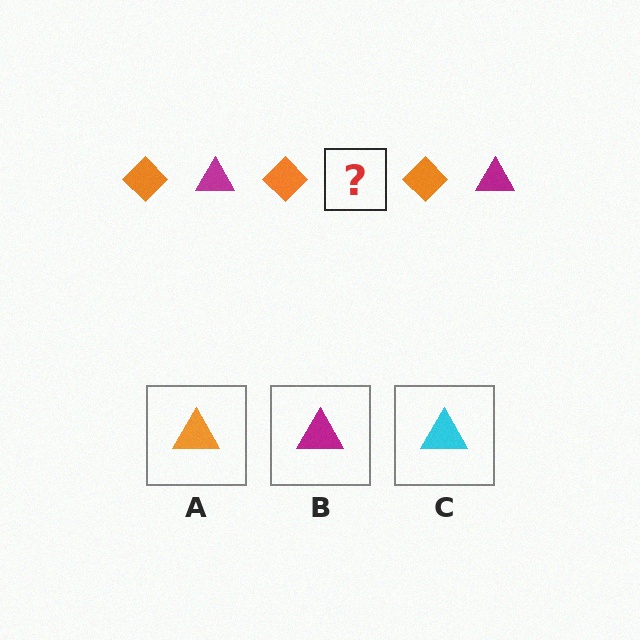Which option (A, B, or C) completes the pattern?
B.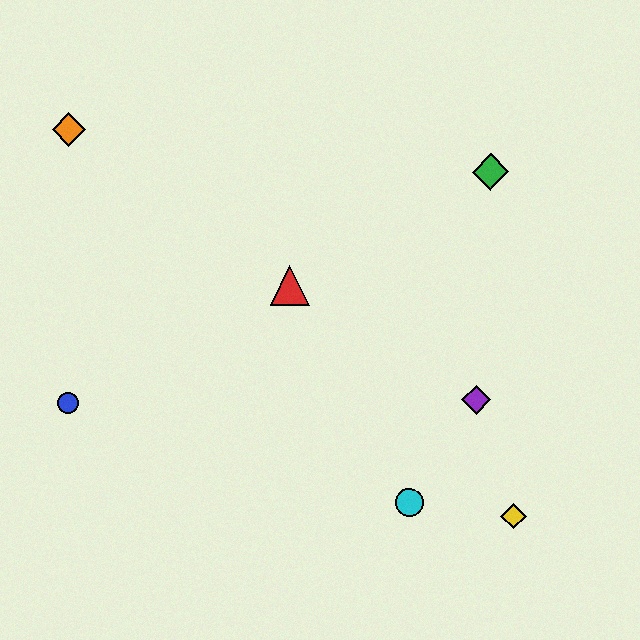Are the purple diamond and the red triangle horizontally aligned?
No, the purple diamond is at y≈399 and the red triangle is at y≈286.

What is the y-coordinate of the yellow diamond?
The yellow diamond is at y≈516.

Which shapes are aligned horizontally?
The blue circle, the purple diamond are aligned horizontally.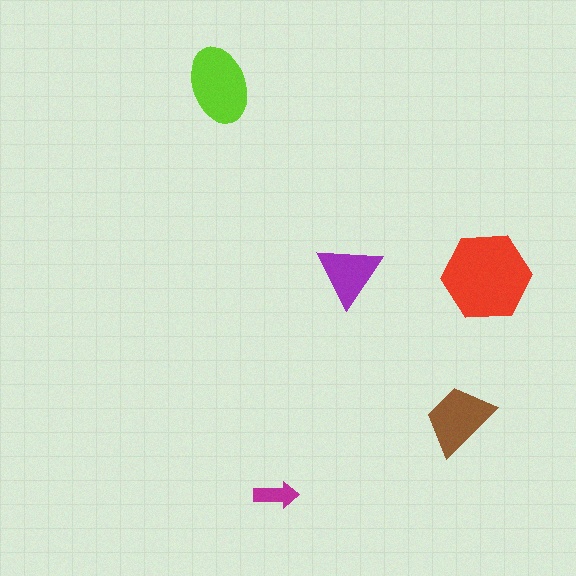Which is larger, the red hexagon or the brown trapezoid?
The red hexagon.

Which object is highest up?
The lime ellipse is topmost.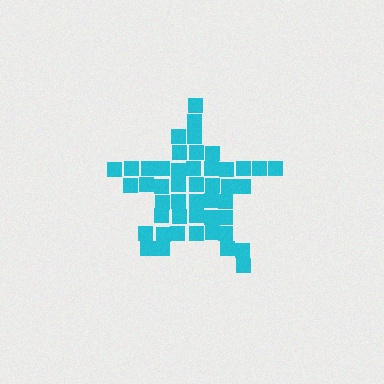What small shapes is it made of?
It is made of small squares.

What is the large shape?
The large shape is a star.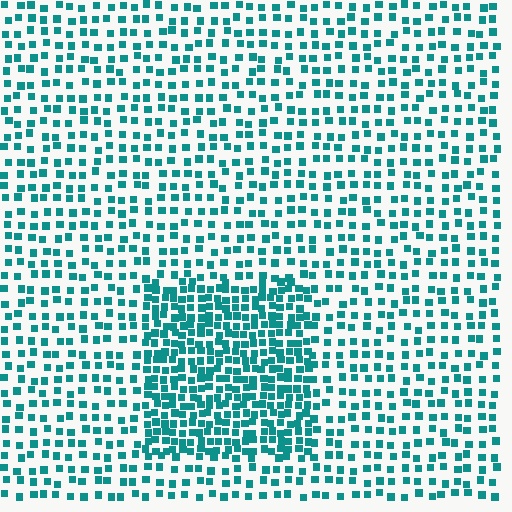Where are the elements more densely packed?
The elements are more densely packed inside the rectangle boundary.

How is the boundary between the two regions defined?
The boundary is defined by a change in element density (approximately 2.1x ratio). All elements are the same color, size, and shape.